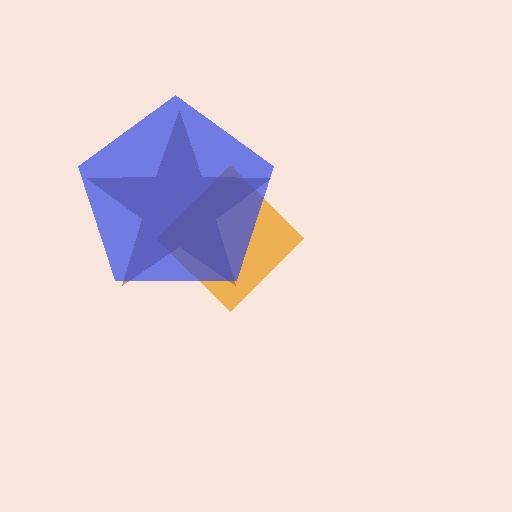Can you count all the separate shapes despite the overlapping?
Yes, there are 3 separate shapes.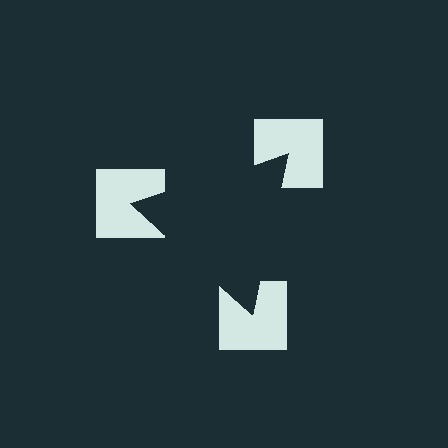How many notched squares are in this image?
There are 3 — one at each vertex of the illusory triangle.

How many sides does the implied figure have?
3 sides.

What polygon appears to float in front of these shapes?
An illusory triangle — its edges are inferred from the aligned wedge cuts in the notched squares, not physically drawn.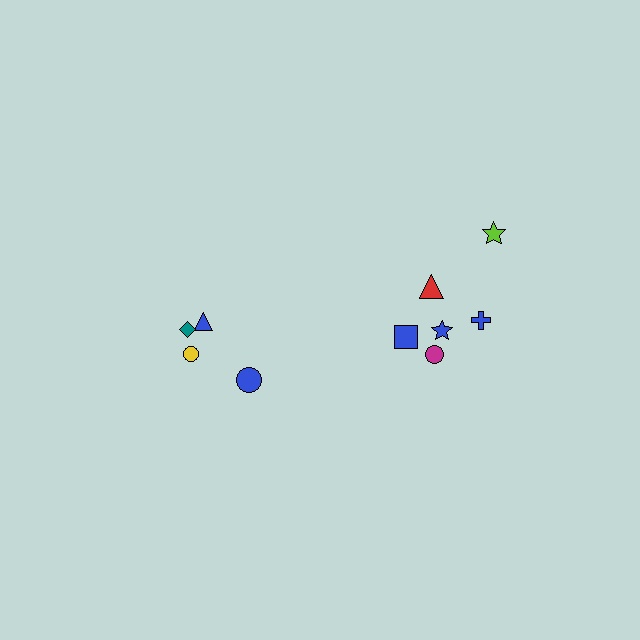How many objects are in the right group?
There are 6 objects.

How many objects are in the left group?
There are 4 objects.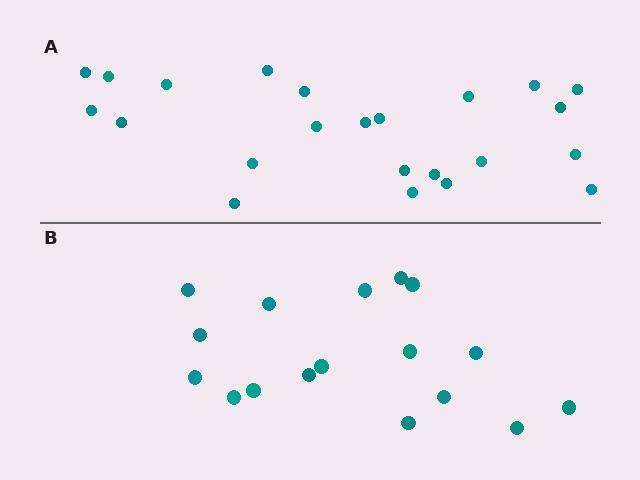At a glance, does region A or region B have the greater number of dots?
Region A (the top region) has more dots.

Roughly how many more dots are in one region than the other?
Region A has about 6 more dots than region B.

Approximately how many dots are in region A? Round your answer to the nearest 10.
About 20 dots. (The exact count is 23, which rounds to 20.)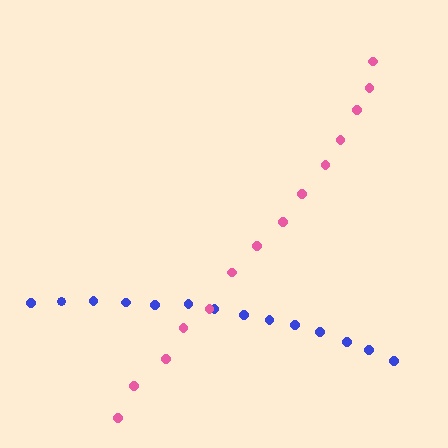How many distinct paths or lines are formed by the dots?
There are 2 distinct paths.